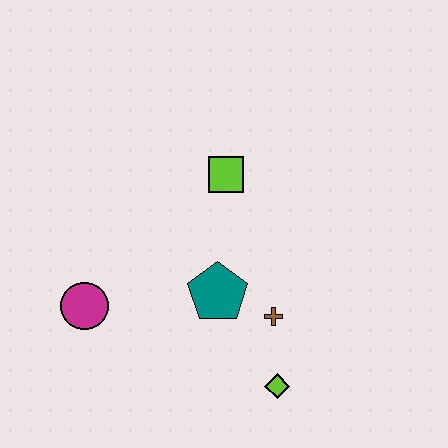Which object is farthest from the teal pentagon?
The magenta circle is farthest from the teal pentagon.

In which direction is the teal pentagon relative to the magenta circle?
The teal pentagon is to the right of the magenta circle.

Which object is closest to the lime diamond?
The brown cross is closest to the lime diamond.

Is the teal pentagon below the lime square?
Yes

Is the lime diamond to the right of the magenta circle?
Yes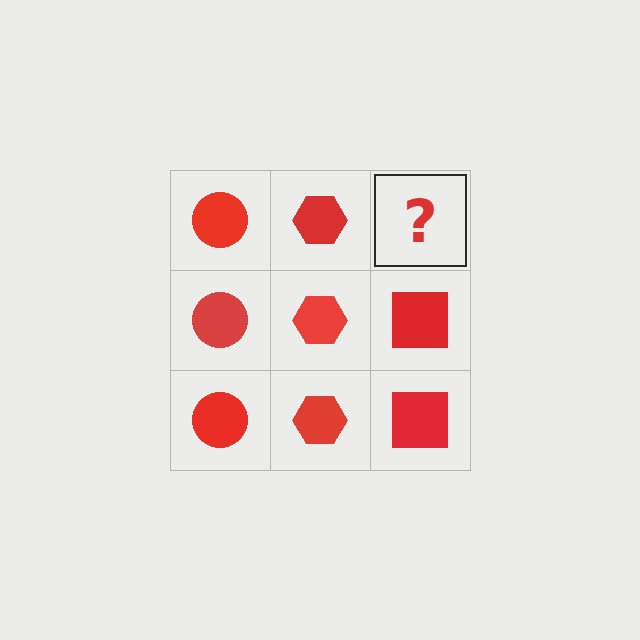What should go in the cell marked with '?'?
The missing cell should contain a red square.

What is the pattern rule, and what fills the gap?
The rule is that each column has a consistent shape. The gap should be filled with a red square.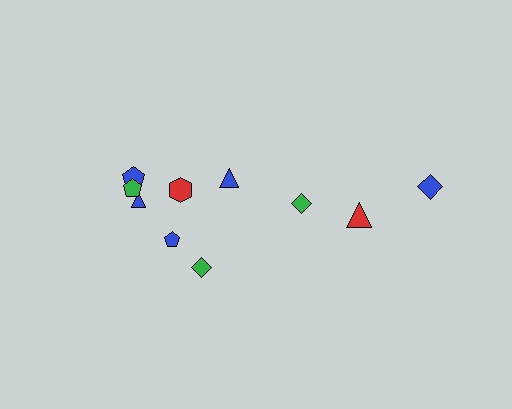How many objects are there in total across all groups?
There are 10 objects.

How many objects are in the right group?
There are 3 objects.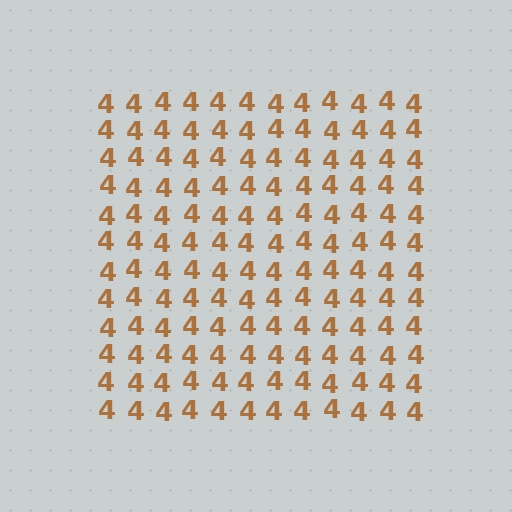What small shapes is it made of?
It is made of small digit 4's.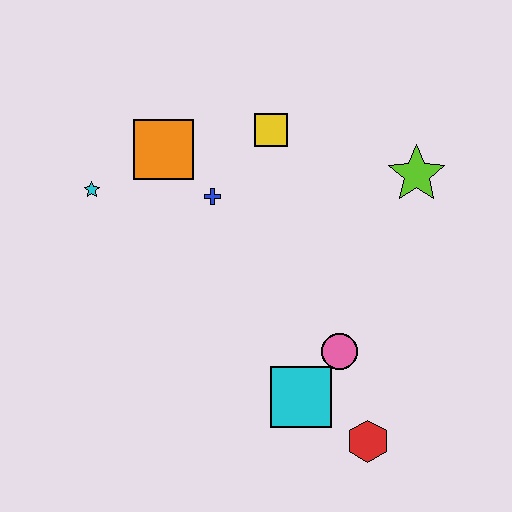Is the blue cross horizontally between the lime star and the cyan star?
Yes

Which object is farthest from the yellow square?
The red hexagon is farthest from the yellow square.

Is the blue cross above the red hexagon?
Yes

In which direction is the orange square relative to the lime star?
The orange square is to the left of the lime star.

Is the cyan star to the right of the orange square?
No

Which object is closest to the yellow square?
The blue cross is closest to the yellow square.